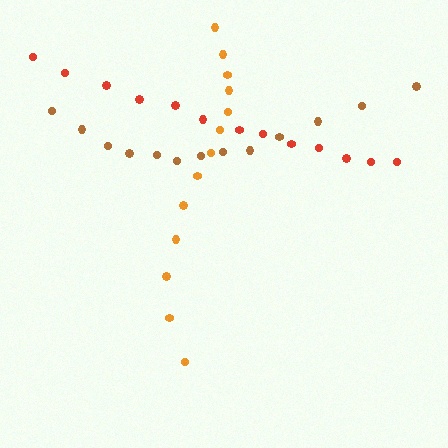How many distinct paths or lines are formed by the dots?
There are 3 distinct paths.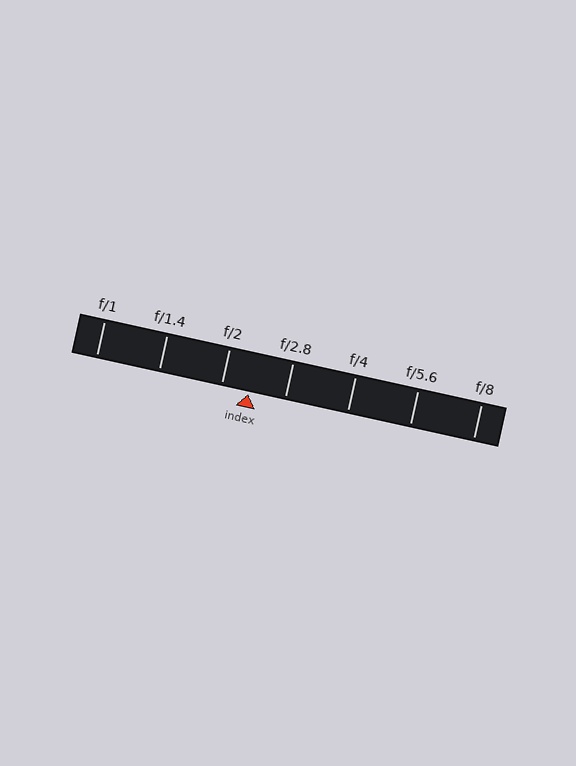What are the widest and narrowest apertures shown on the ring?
The widest aperture shown is f/1 and the narrowest is f/8.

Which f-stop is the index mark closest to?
The index mark is closest to f/2.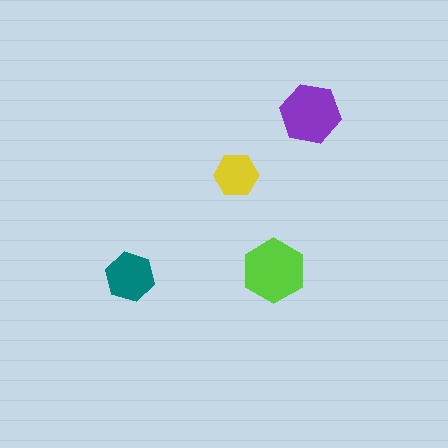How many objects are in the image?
There are 4 objects in the image.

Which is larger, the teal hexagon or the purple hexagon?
The purple one.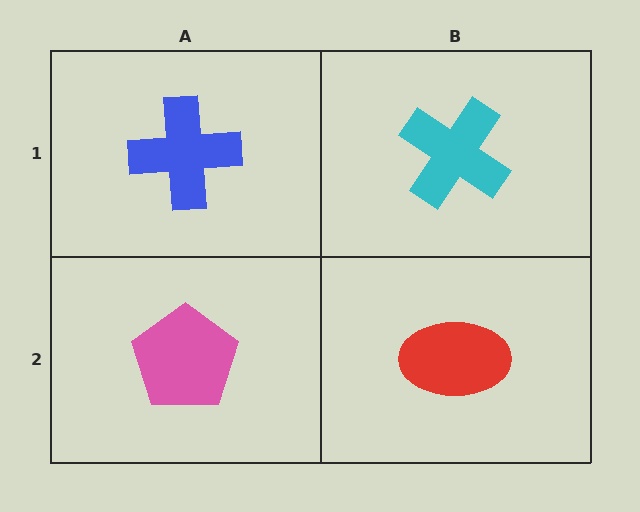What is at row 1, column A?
A blue cross.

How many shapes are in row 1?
2 shapes.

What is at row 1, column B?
A cyan cross.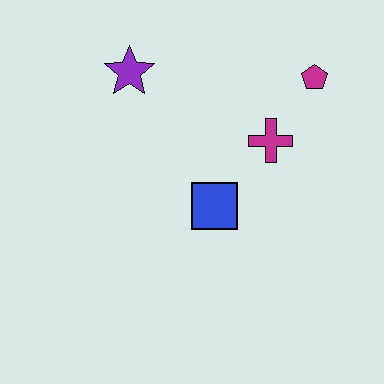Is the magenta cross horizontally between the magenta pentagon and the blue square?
Yes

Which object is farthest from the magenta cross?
The purple star is farthest from the magenta cross.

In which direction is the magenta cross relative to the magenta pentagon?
The magenta cross is below the magenta pentagon.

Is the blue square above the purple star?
No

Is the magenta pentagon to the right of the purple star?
Yes